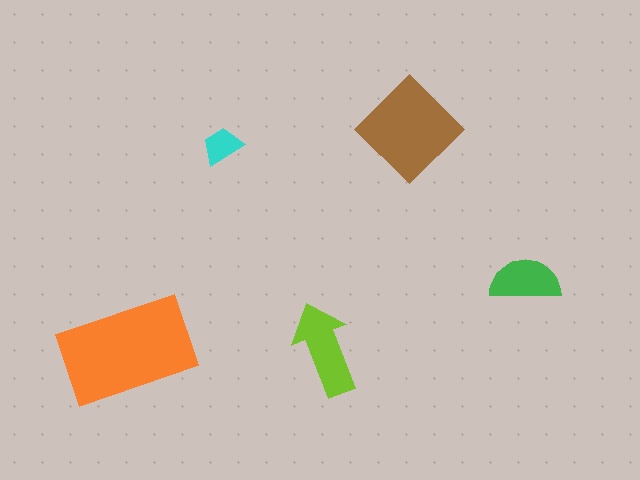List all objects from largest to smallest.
The orange rectangle, the brown diamond, the lime arrow, the green semicircle, the cyan trapezoid.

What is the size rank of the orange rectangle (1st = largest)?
1st.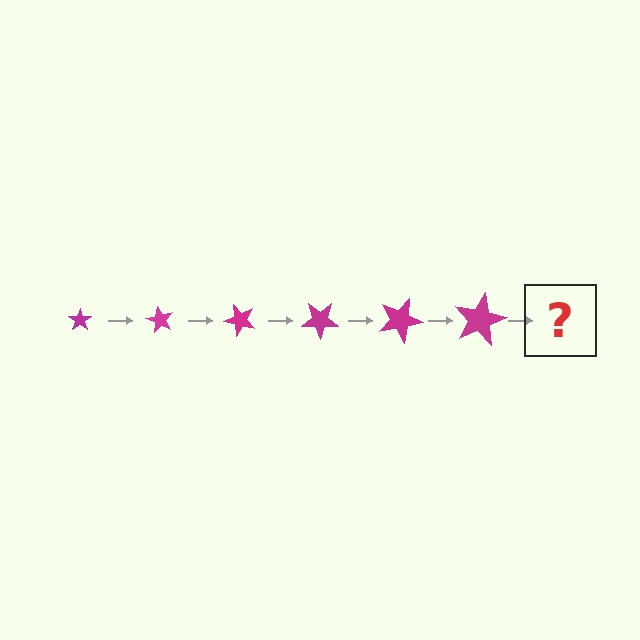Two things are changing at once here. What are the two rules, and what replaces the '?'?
The two rules are that the star grows larger each step and it rotates 60 degrees each step. The '?' should be a star, larger than the previous one and rotated 360 degrees from the start.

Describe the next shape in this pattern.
It should be a star, larger than the previous one and rotated 360 degrees from the start.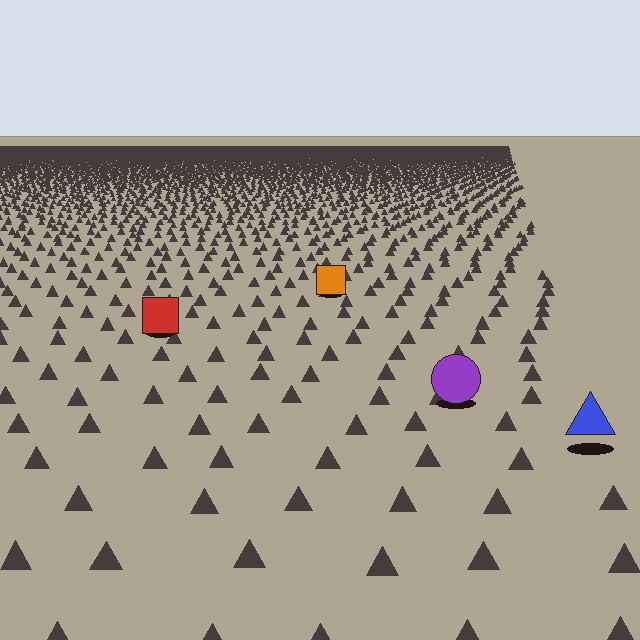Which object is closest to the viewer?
The blue triangle is closest. The texture marks near it are larger and more spread out.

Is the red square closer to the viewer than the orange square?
Yes. The red square is closer — you can tell from the texture gradient: the ground texture is coarser near it.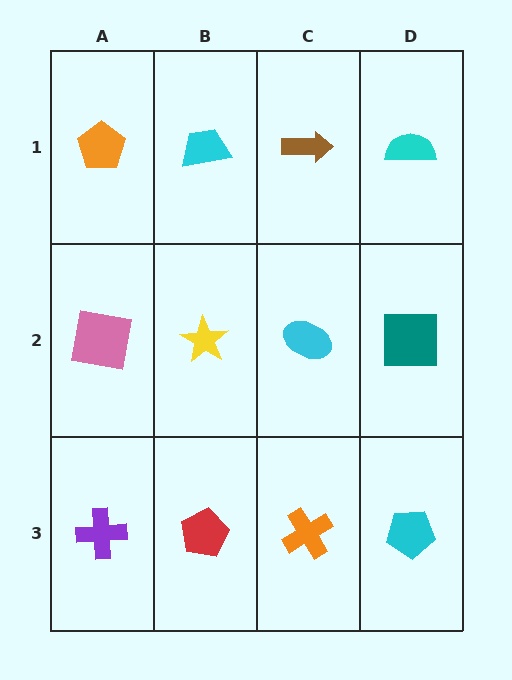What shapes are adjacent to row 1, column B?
A yellow star (row 2, column B), an orange pentagon (row 1, column A), a brown arrow (row 1, column C).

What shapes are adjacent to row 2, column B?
A cyan trapezoid (row 1, column B), a red pentagon (row 3, column B), a pink square (row 2, column A), a cyan ellipse (row 2, column C).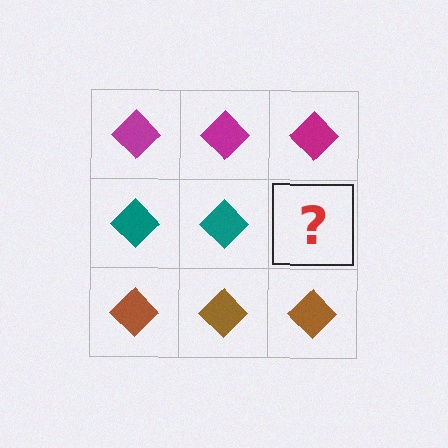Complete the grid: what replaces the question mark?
The question mark should be replaced with a teal diamond.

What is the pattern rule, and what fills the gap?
The rule is that each row has a consistent color. The gap should be filled with a teal diamond.